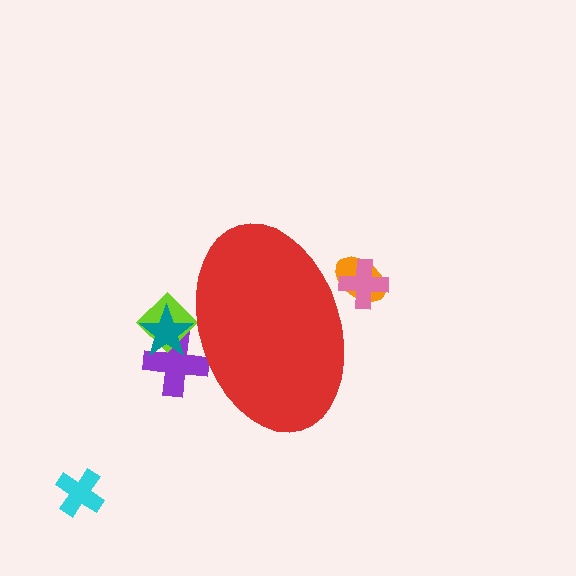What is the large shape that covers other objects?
A red ellipse.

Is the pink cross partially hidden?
Yes, the pink cross is partially hidden behind the red ellipse.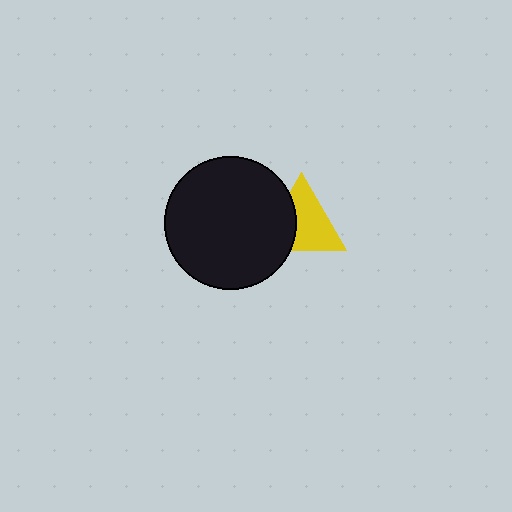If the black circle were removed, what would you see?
You would see the complete yellow triangle.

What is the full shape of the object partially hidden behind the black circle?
The partially hidden object is a yellow triangle.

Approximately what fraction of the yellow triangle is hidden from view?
Roughly 36% of the yellow triangle is hidden behind the black circle.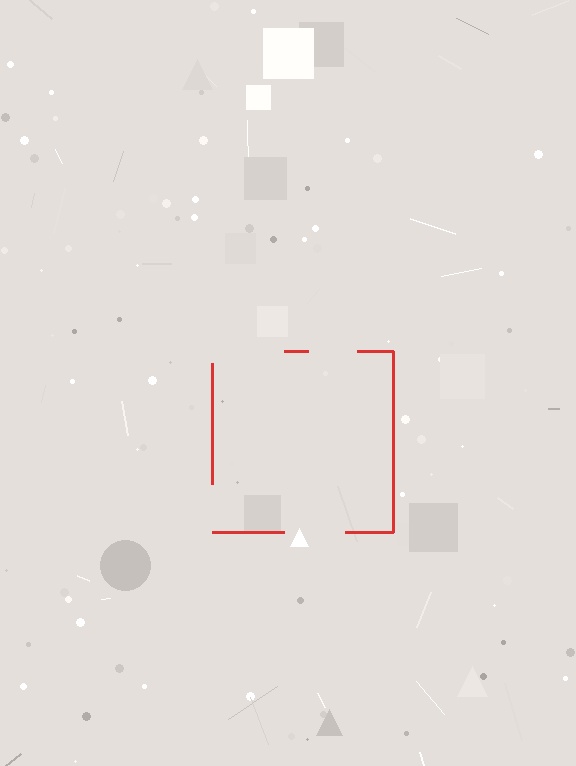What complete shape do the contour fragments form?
The contour fragments form a square.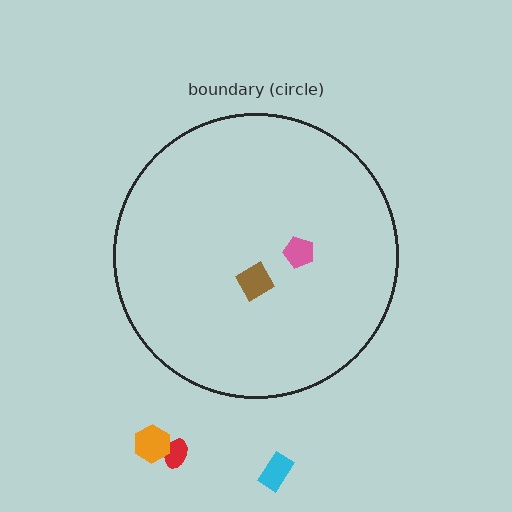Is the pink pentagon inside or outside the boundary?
Inside.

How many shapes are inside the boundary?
2 inside, 3 outside.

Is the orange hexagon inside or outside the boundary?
Outside.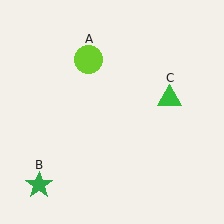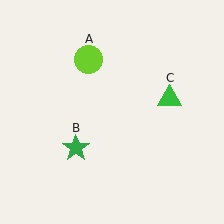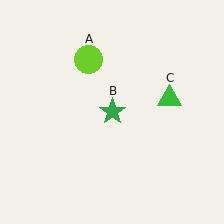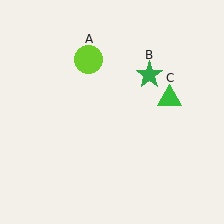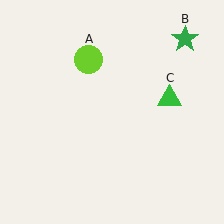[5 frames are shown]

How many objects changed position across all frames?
1 object changed position: green star (object B).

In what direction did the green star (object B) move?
The green star (object B) moved up and to the right.